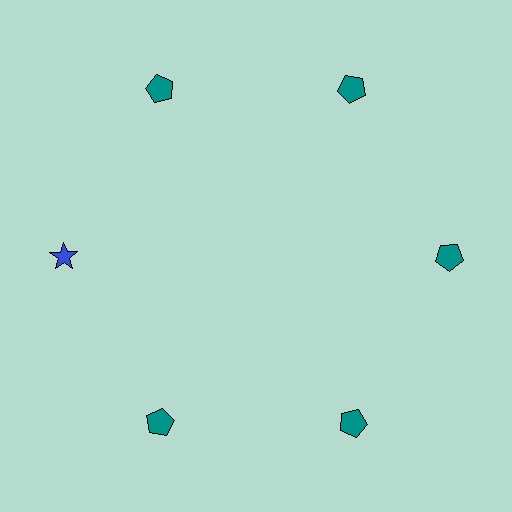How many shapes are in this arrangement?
There are 6 shapes arranged in a ring pattern.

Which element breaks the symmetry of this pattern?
The blue star at roughly the 9 o'clock position breaks the symmetry. All other shapes are teal pentagons.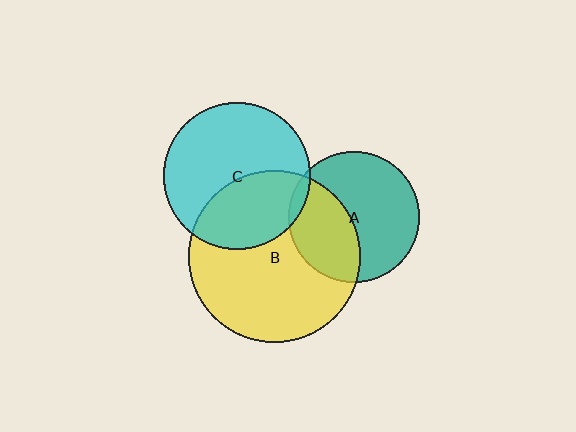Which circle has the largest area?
Circle B (yellow).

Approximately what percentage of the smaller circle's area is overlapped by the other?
Approximately 40%.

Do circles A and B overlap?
Yes.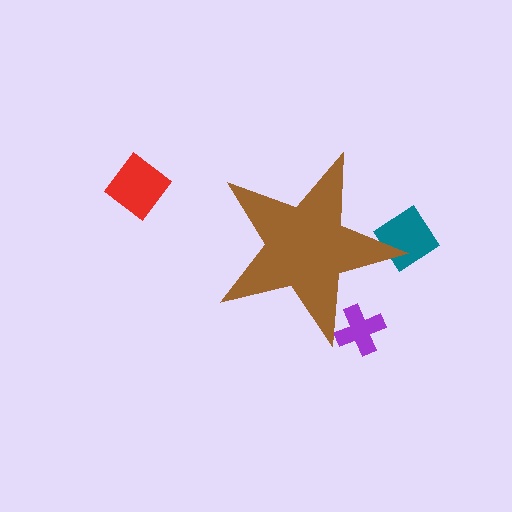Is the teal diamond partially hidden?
Yes, the teal diamond is partially hidden behind the brown star.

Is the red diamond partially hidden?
No, the red diamond is fully visible.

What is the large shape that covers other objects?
A brown star.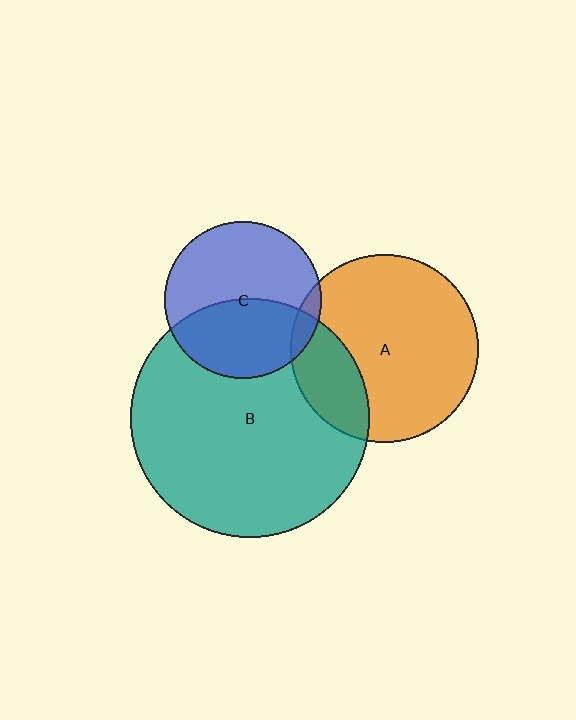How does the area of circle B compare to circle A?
Approximately 1.6 times.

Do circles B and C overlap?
Yes.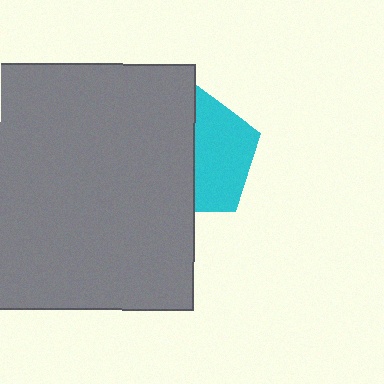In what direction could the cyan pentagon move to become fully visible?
The cyan pentagon could move right. That would shift it out from behind the gray rectangle entirely.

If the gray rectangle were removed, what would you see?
You would see the complete cyan pentagon.